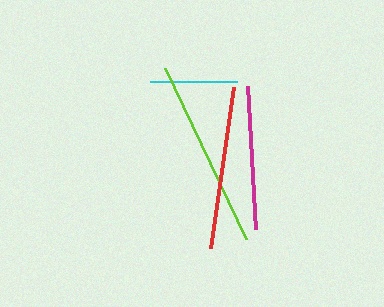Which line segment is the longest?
The lime line is the longest at approximately 189 pixels.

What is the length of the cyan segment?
The cyan segment is approximately 86 pixels long.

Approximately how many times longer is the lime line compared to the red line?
The lime line is approximately 1.2 times the length of the red line.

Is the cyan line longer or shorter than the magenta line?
The magenta line is longer than the cyan line.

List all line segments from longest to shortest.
From longest to shortest: lime, red, magenta, cyan.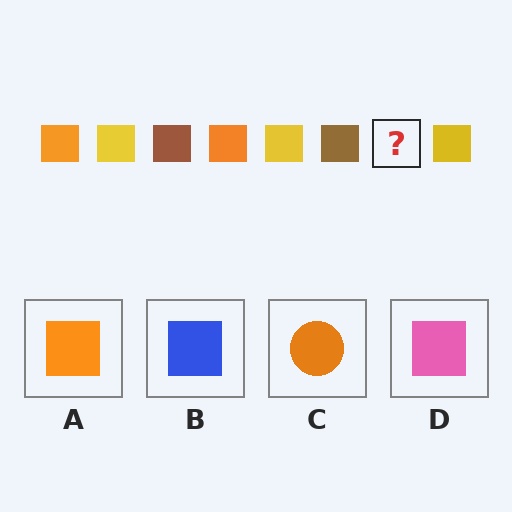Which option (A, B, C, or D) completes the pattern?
A.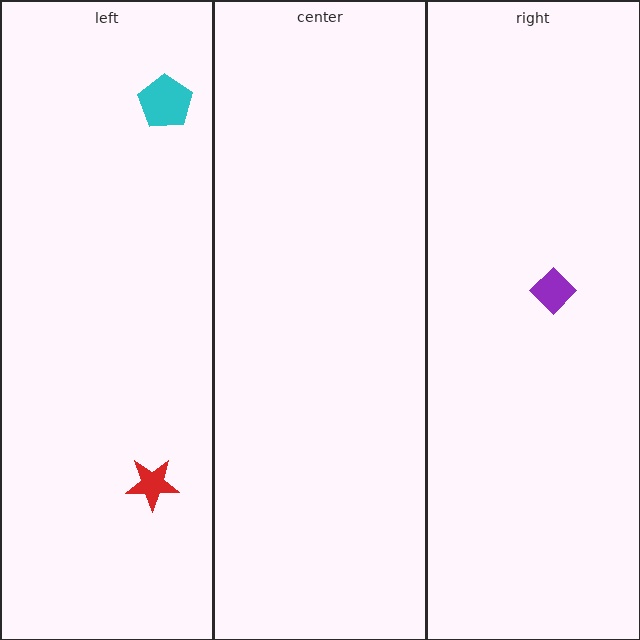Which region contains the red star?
The left region.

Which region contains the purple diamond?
The right region.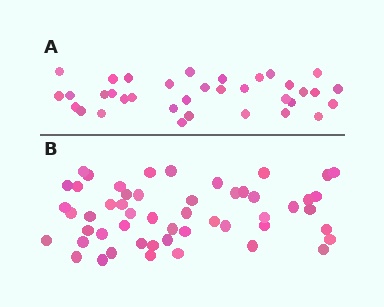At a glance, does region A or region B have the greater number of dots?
Region B (the bottom region) has more dots.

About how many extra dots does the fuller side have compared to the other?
Region B has approximately 15 more dots than region A.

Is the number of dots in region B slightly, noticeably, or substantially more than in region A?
Region B has substantially more. The ratio is roughly 1.5 to 1.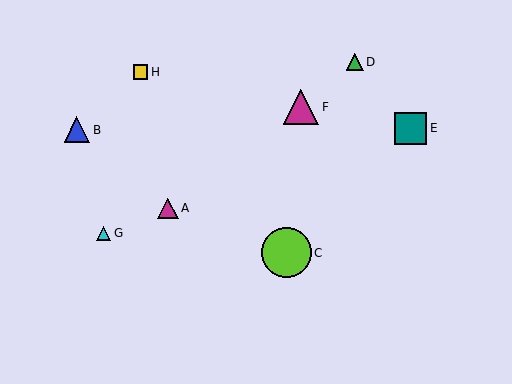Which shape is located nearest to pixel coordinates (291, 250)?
The lime circle (labeled C) at (286, 253) is nearest to that location.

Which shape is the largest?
The lime circle (labeled C) is the largest.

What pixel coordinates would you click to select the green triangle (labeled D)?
Click at (355, 62) to select the green triangle D.